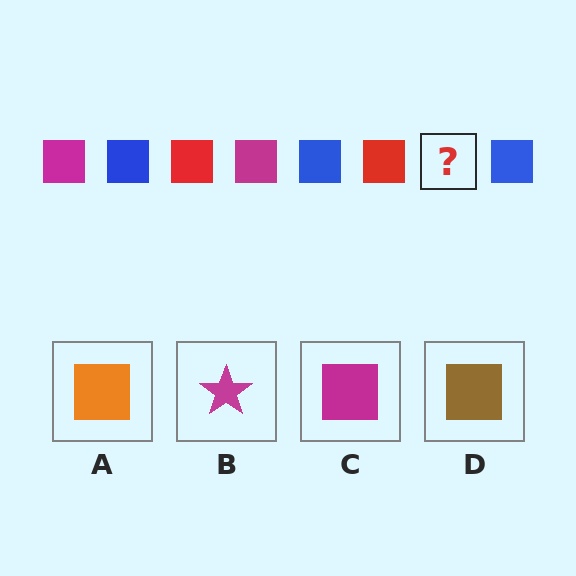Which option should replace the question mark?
Option C.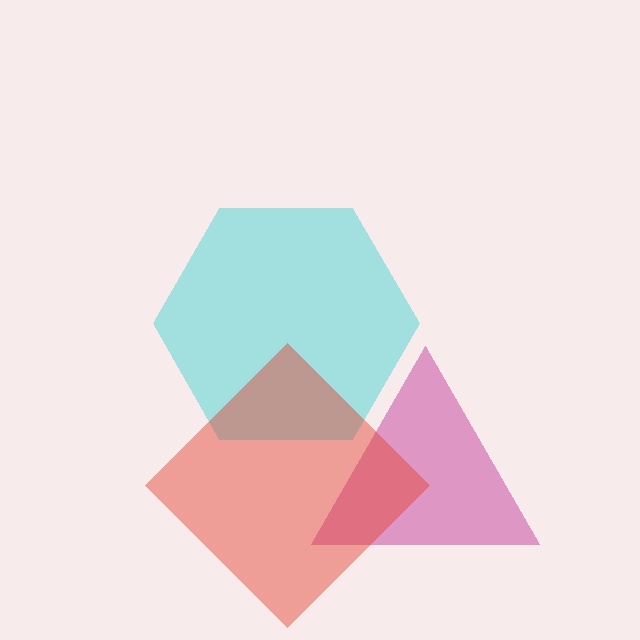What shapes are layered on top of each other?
The layered shapes are: a cyan hexagon, a magenta triangle, a red diamond.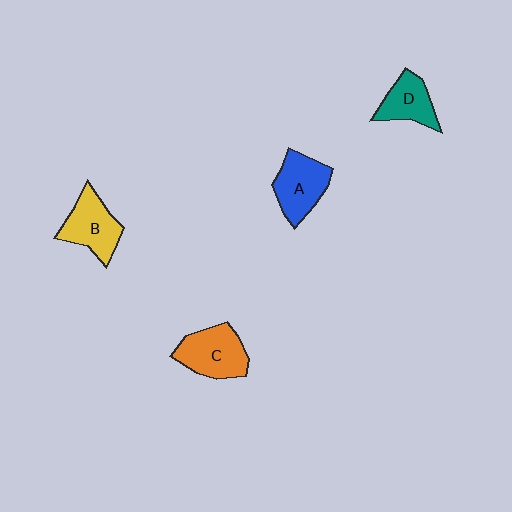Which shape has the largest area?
Shape C (orange).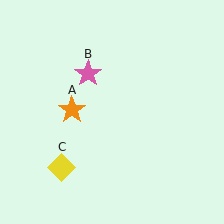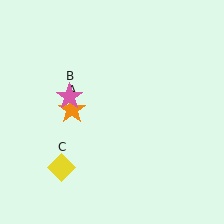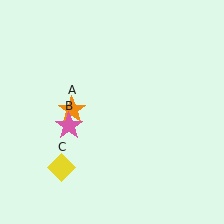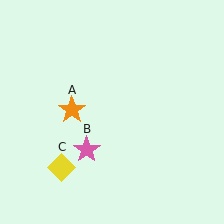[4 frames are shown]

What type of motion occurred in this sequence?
The pink star (object B) rotated counterclockwise around the center of the scene.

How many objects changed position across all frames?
1 object changed position: pink star (object B).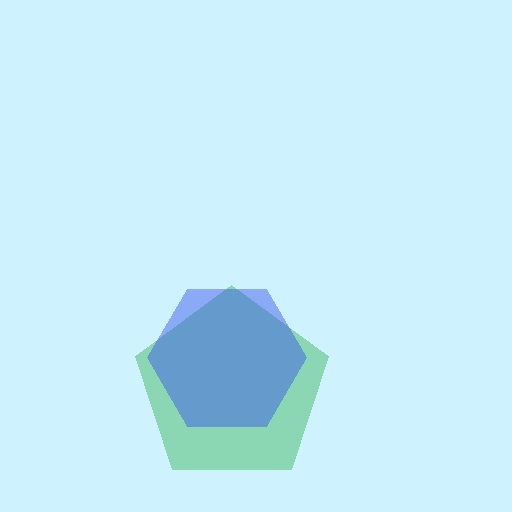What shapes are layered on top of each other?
The layered shapes are: a green pentagon, a blue hexagon.